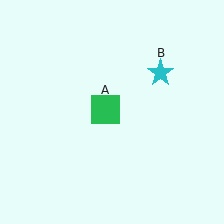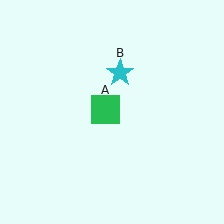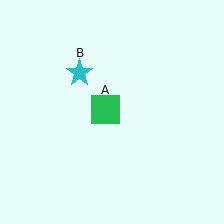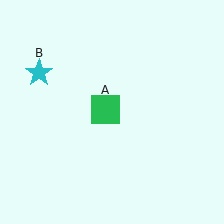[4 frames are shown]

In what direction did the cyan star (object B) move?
The cyan star (object B) moved left.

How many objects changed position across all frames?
1 object changed position: cyan star (object B).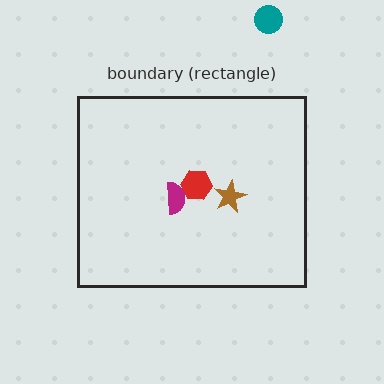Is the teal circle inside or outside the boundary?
Outside.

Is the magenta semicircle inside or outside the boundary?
Inside.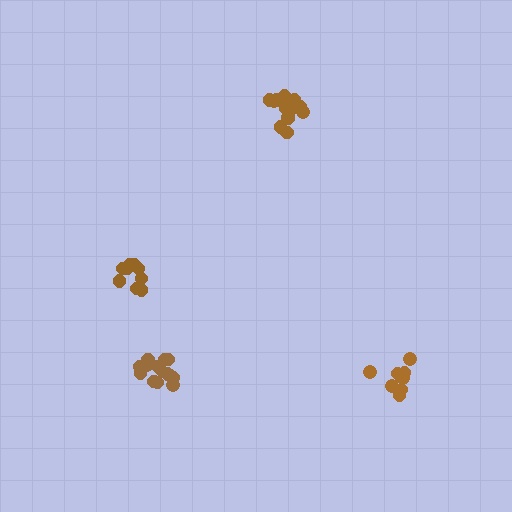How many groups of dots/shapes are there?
There are 4 groups.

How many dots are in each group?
Group 1: 9 dots, Group 2: 15 dots, Group 3: 14 dots, Group 4: 9 dots (47 total).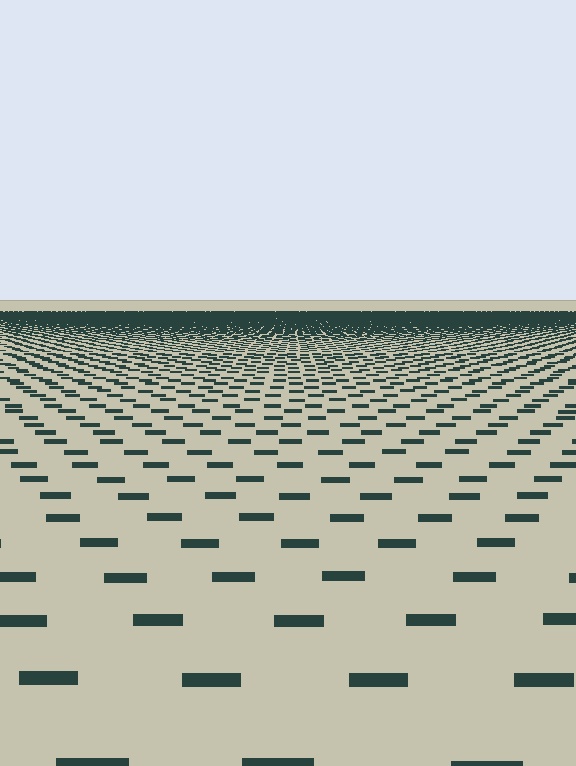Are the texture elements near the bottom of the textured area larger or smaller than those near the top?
Larger. Near the bottom, elements are closer to the viewer and appear at a bigger on-screen size.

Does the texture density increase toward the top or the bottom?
Density increases toward the top.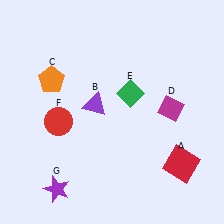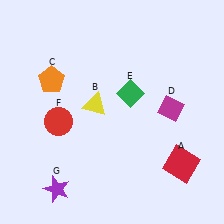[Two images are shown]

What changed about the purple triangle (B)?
In Image 1, B is purple. In Image 2, it changed to yellow.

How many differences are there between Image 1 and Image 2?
There is 1 difference between the two images.